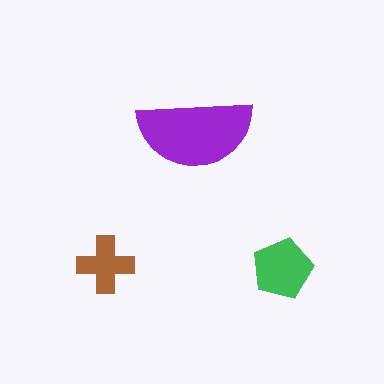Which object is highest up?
The purple semicircle is topmost.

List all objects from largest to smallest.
The purple semicircle, the green pentagon, the brown cross.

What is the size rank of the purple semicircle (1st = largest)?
1st.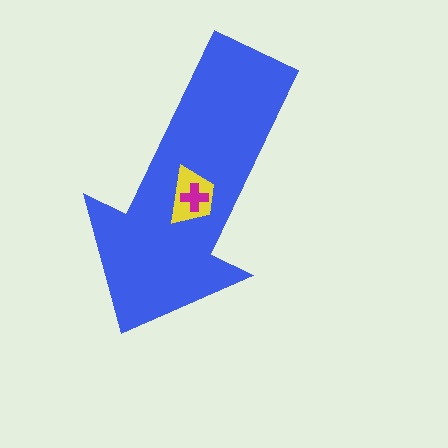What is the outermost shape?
The blue arrow.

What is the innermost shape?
The magenta cross.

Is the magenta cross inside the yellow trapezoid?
Yes.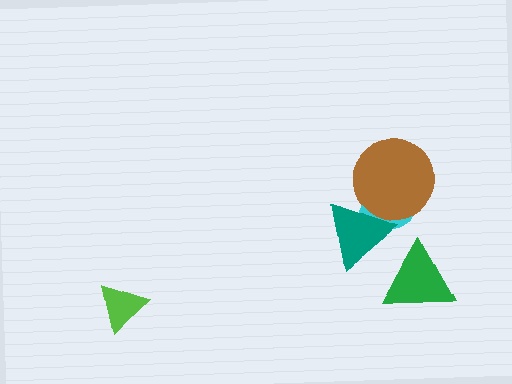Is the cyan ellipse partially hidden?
Yes, it is partially covered by another shape.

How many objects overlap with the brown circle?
2 objects overlap with the brown circle.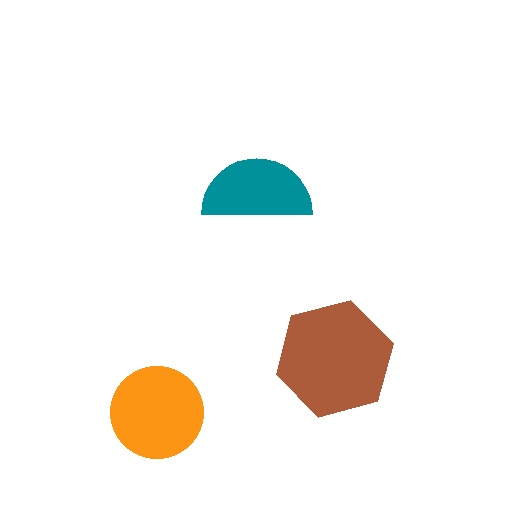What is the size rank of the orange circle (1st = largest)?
2nd.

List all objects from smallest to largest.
The teal semicircle, the orange circle, the brown hexagon.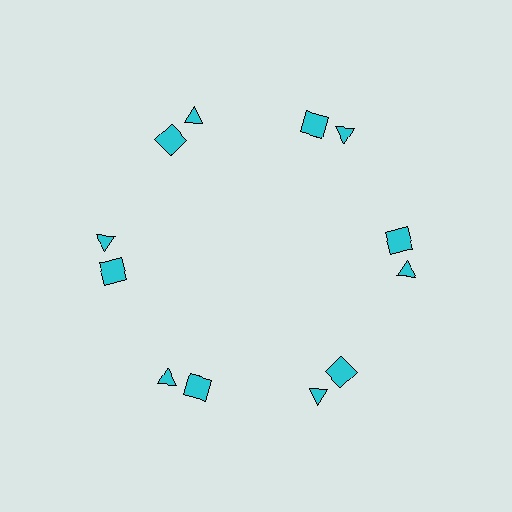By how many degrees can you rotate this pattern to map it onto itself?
The pattern maps onto itself every 60 degrees of rotation.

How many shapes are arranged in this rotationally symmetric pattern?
There are 12 shapes, arranged in 6 groups of 2.